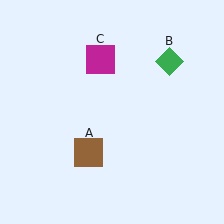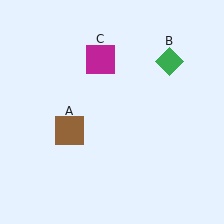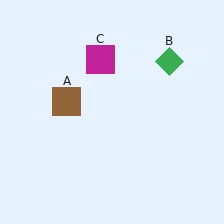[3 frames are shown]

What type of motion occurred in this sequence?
The brown square (object A) rotated clockwise around the center of the scene.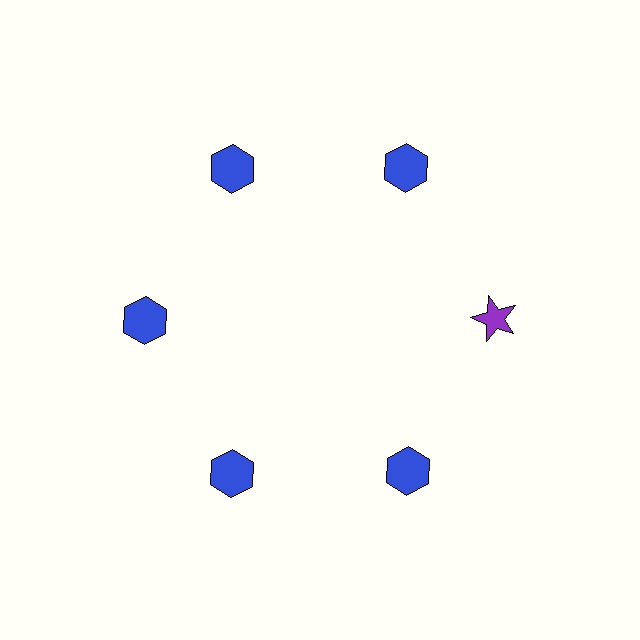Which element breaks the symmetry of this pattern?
The purple star at roughly the 3 o'clock position breaks the symmetry. All other shapes are blue hexagons.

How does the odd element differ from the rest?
It differs in both color (purple instead of blue) and shape (star instead of hexagon).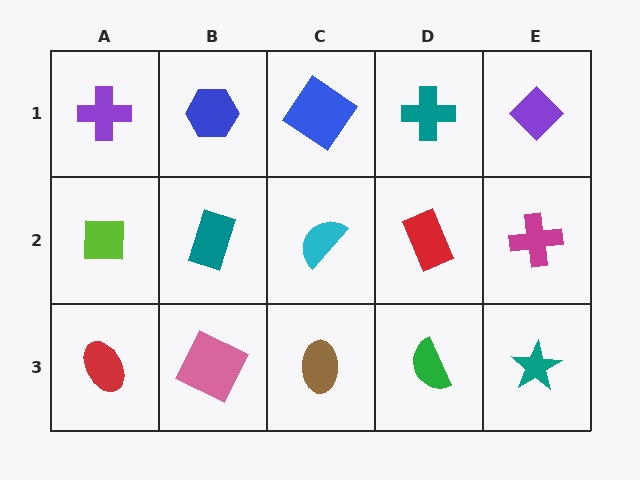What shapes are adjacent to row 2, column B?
A blue hexagon (row 1, column B), a pink square (row 3, column B), a lime square (row 2, column A), a cyan semicircle (row 2, column C).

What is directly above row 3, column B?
A teal rectangle.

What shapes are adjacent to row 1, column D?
A red rectangle (row 2, column D), a blue diamond (row 1, column C), a purple diamond (row 1, column E).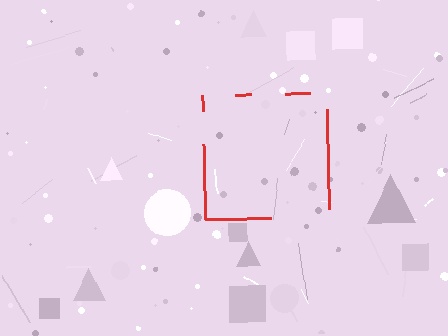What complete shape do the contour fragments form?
The contour fragments form a square.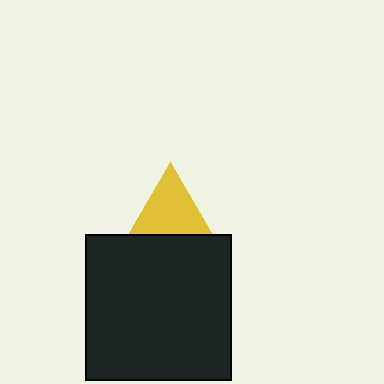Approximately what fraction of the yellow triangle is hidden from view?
Roughly 41% of the yellow triangle is hidden behind the black square.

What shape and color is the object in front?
The object in front is a black square.